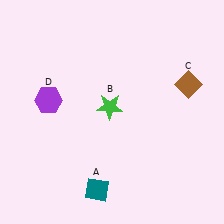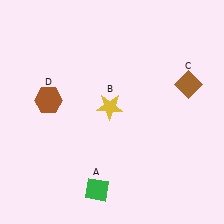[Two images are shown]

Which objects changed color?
A changed from teal to green. B changed from green to yellow. D changed from purple to brown.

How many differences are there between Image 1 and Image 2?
There are 3 differences between the two images.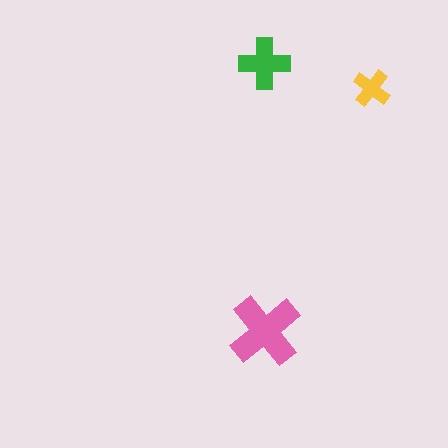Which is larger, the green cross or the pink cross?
The pink one.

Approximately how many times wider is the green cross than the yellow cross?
About 1.5 times wider.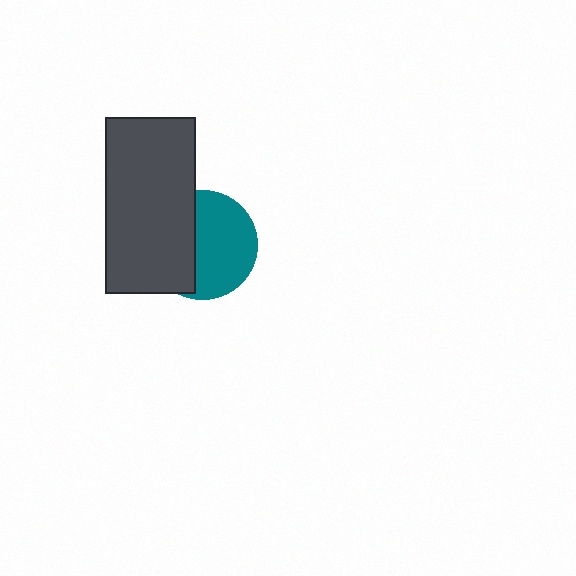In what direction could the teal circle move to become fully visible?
The teal circle could move right. That would shift it out from behind the dark gray rectangle entirely.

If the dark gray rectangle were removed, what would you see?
You would see the complete teal circle.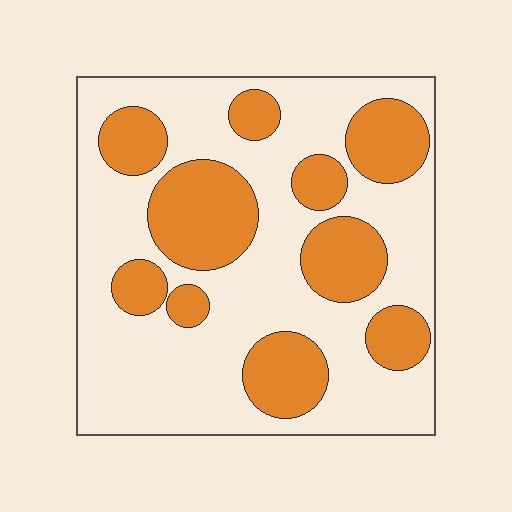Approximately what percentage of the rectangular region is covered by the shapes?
Approximately 35%.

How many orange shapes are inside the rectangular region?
10.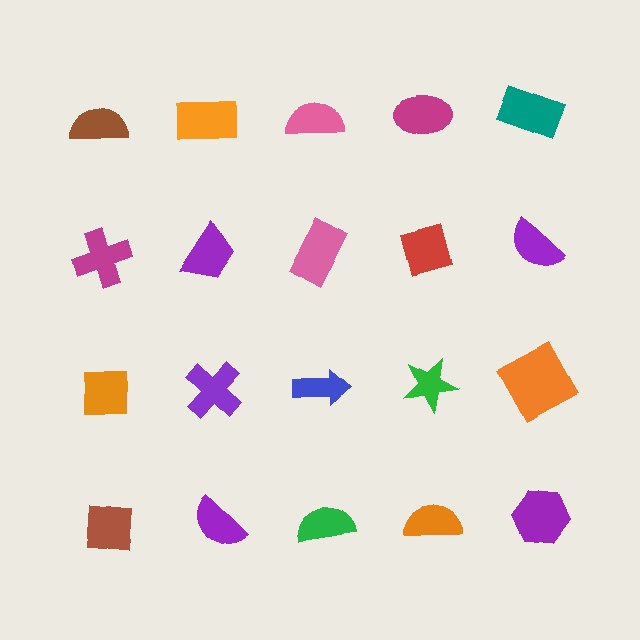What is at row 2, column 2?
A purple trapezoid.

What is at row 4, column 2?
A purple semicircle.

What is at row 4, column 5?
A purple hexagon.